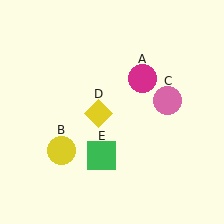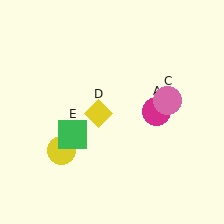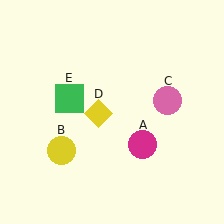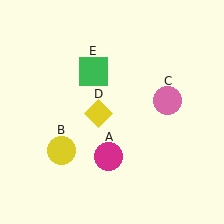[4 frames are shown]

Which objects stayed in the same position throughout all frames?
Yellow circle (object B) and pink circle (object C) and yellow diamond (object D) remained stationary.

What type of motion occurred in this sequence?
The magenta circle (object A), green square (object E) rotated clockwise around the center of the scene.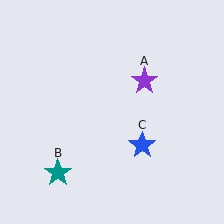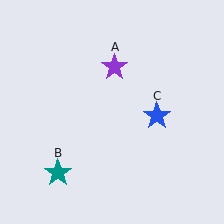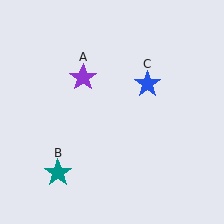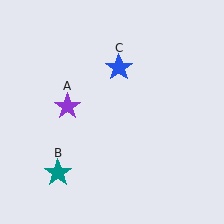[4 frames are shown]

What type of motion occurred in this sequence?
The purple star (object A), blue star (object C) rotated counterclockwise around the center of the scene.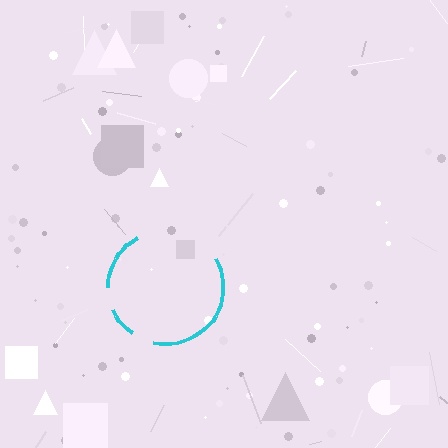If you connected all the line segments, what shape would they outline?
They would outline a circle.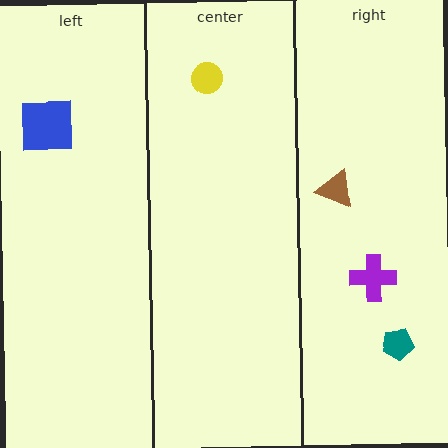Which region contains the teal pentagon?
The right region.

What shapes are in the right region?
The teal pentagon, the brown triangle, the purple cross.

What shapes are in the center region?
The yellow circle.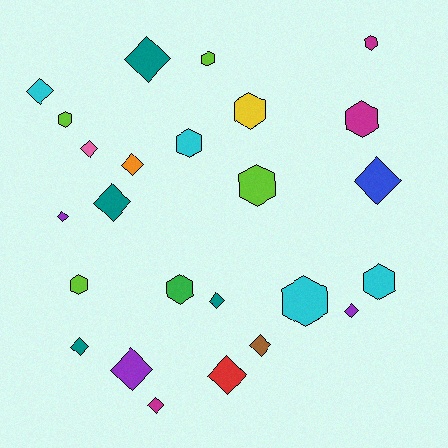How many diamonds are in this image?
There are 14 diamonds.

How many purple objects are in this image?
There are 3 purple objects.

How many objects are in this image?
There are 25 objects.